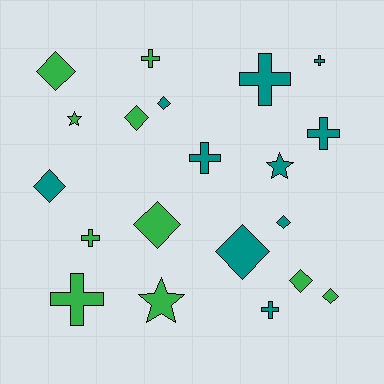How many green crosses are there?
There are 3 green crosses.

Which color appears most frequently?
Green, with 10 objects.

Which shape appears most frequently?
Diamond, with 9 objects.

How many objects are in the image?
There are 20 objects.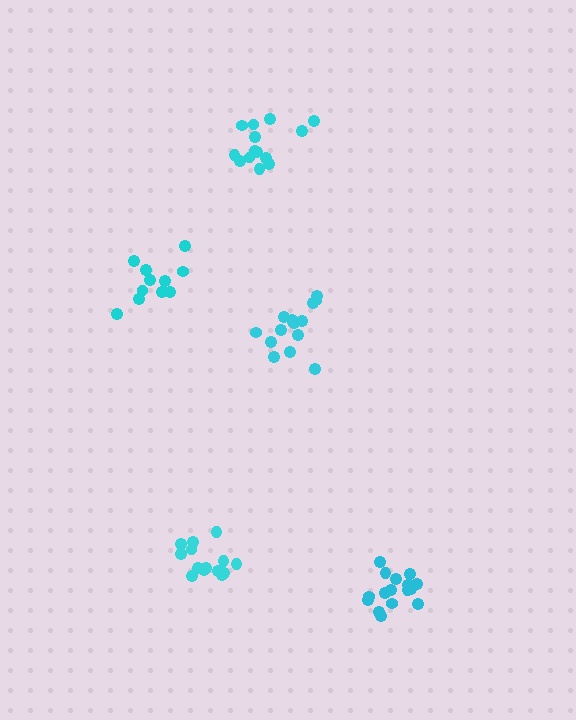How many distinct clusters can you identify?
There are 5 distinct clusters.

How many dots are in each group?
Group 1: 11 dots, Group 2: 16 dots, Group 3: 14 dots, Group 4: 14 dots, Group 5: 14 dots (69 total).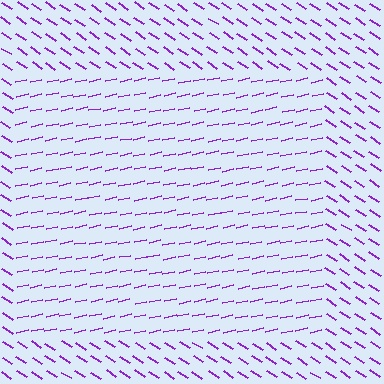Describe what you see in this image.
The image is filled with small purple line segments. A rectangle region in the image has lines oriented differently from the surrounding lines, creating a visible texture boundary.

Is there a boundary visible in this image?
Yes, there is a texture boundary formed by a change in line orientation.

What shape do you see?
I see a rectangle.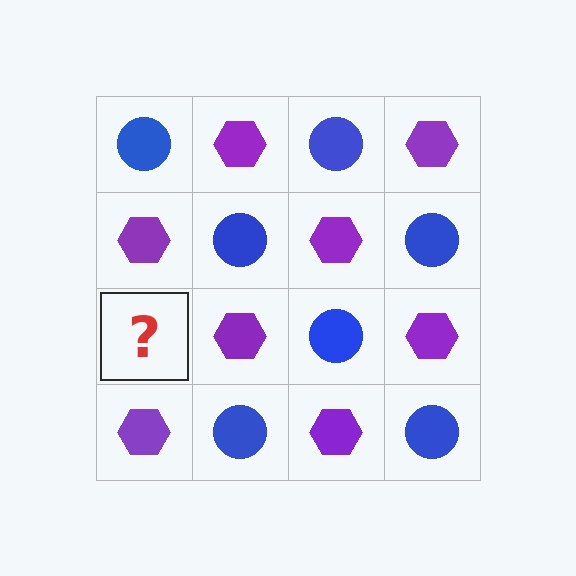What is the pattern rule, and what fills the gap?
The rule is that it alternates blue circle and purple hexagon in a checkerboard pattern. The gap should be filled with a blue circle.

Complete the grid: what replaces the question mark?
The question mark should be replaced with a blue circle.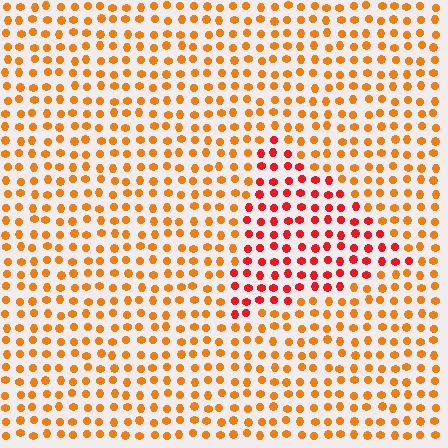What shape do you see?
I see a triangle.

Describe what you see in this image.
The image is filled with small orange elements in a uniform arrangement. A triangle-shaped region is visible where the elements are tinted to a slightly different hue, forming a subtle color boundary.